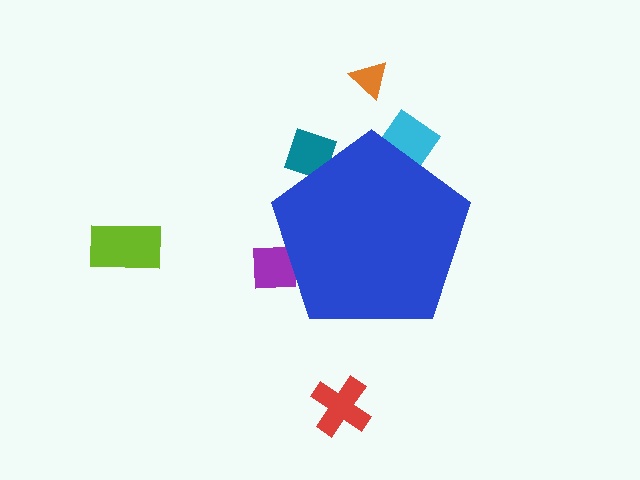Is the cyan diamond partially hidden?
Yes, the cyan diamond is partially hidden behind the blue pentagon.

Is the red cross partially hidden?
No, the red cross is fully visible.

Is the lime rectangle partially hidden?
No, the lime rectangle is fully visible.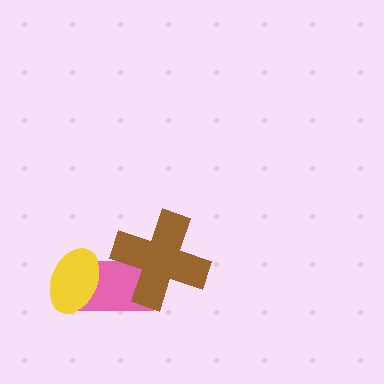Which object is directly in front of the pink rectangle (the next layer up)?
The yellow ellipse is directly in front of the pink rectangle.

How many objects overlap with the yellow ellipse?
1 object overlaps with the yellow ellipse.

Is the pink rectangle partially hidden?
Yes, it is partially covered by another shape.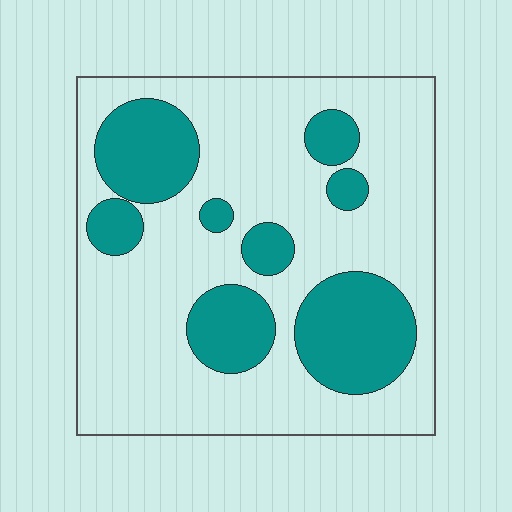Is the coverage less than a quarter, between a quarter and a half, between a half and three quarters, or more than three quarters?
Between a quarter and a half.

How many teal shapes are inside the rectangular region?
8.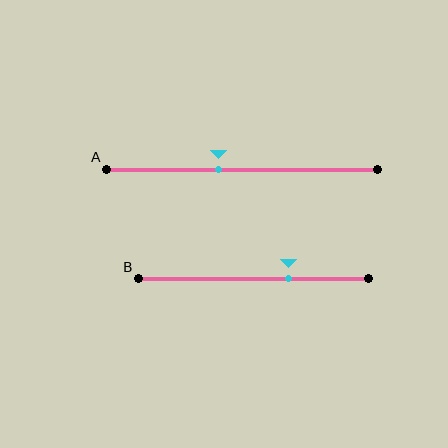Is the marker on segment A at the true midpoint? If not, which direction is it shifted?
No, the marker on segment A is shifted to the left by about 9% of the segment length.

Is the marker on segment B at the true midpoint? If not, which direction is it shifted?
No, the marker on segment B is shifted to the right by about 15% of the segment length.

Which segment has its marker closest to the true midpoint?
Segment A has its marker closest to the true midpoint.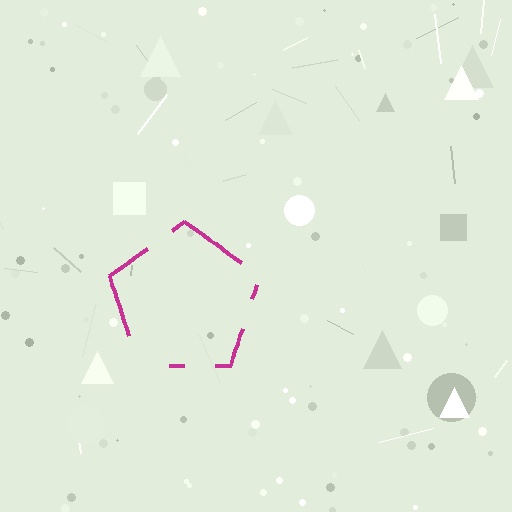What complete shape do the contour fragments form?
The contour fragments form a pentagon.